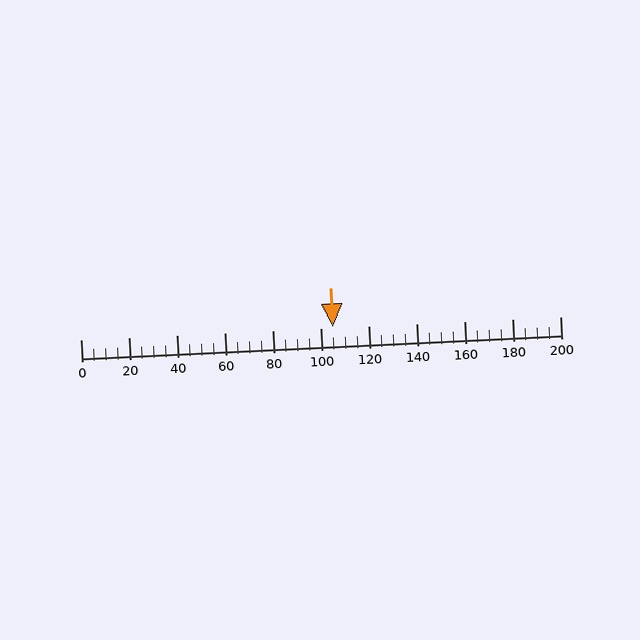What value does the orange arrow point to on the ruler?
The orange arrow points to approximately 105.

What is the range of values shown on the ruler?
The ruler shows values from 0 to 200.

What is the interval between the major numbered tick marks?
The major tick marks are spaced 20 units apart.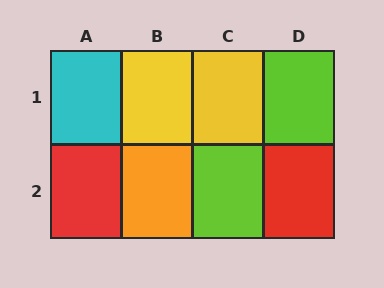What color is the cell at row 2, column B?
Orange.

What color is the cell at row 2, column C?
Lime.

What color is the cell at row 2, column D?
Red.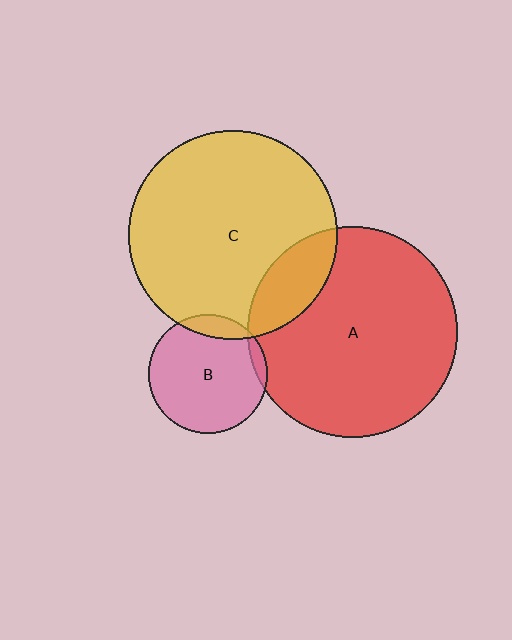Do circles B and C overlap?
Yes.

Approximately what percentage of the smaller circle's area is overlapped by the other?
Approximately 10%.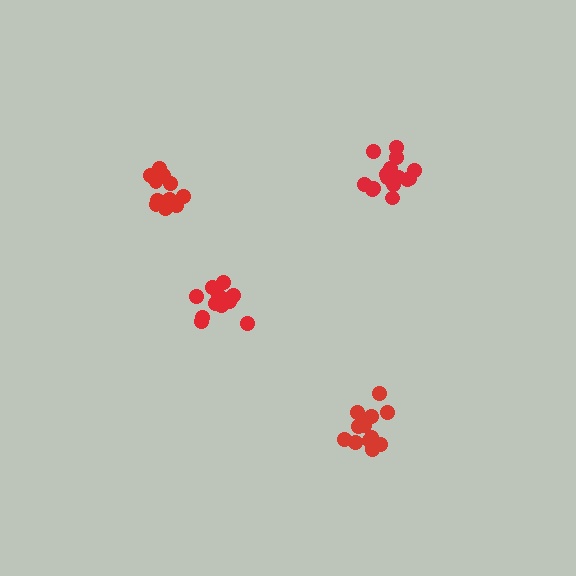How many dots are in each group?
Group 1: 15 dots, Group 2: 13 dots, Group 3: 17 dots, Group 4: 12 dots (57 total).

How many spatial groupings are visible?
There are 4 spatial groupings.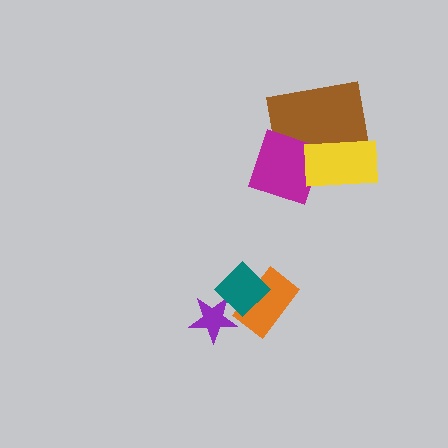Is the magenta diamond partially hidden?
Yes, it is partially covered by another shape.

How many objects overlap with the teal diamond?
2 objects overlap with the teal diamond.